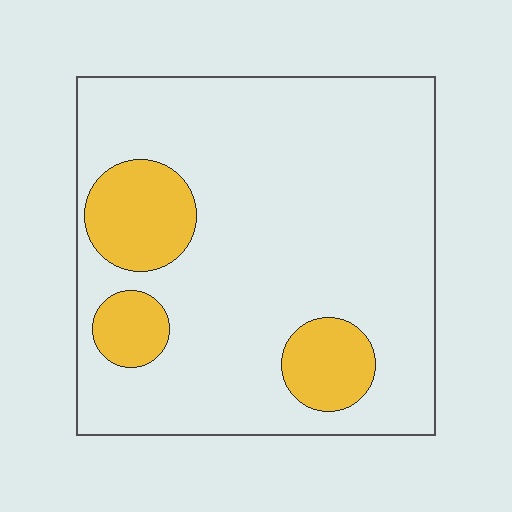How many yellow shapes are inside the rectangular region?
3.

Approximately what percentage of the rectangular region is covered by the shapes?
Approximately 15%.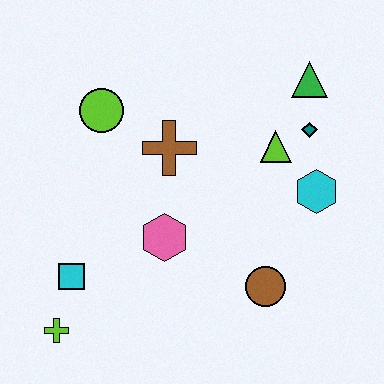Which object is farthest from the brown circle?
The lime circle is farthest from the brown circle.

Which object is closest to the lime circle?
The brown cross is closest to the lime circle.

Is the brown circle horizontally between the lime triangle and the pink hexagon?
Yes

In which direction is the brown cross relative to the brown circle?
The brown cross is above the brown circle.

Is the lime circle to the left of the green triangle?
Yes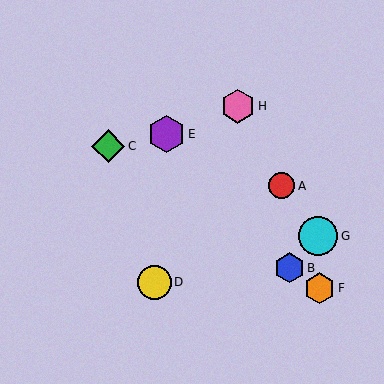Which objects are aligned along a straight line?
Objects B, C, F are aligned along a straight line.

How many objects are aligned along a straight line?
3 objects (B, C, F) are aligned along a straight line.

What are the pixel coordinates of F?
Object F is at (320, 288).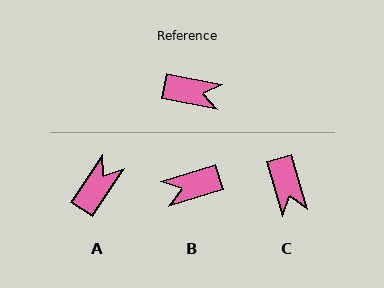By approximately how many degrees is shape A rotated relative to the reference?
Approximately 67 degrees counter-clockwise.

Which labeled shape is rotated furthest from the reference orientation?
B, about 152 degrees away.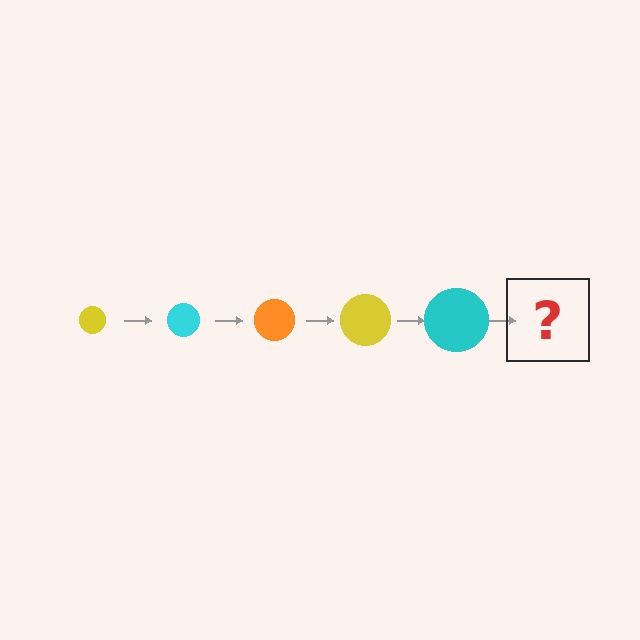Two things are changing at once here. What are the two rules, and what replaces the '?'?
The two rules are that the circle grows larger each step and the color cycles through yellow, cyan, and orange. The '?' should be an orange circle, larger than the previous one.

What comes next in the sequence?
The next element should be an orange circle, larger than the previous one.